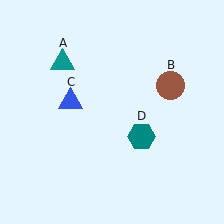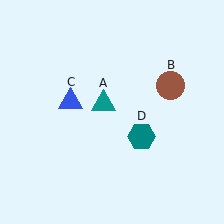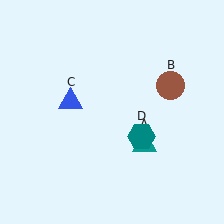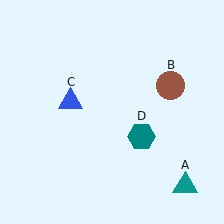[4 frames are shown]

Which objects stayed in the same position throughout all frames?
Brown circle (object B) and blue triangle (object C) and teal hexagon (object D) remained stationary.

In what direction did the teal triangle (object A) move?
The teal triangle (object A) moved down and to the right.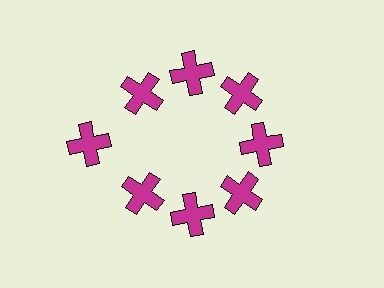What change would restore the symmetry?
The symmetry would be restored by moving it inward, back onto the ring so that all 8 crosses sit at equal angles and equal distance from the center.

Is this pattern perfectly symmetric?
No. The 8 magenta crosses are arranged in a ring, but one element near the 9 o'clock position is pushed outward from the center, breaking the 8-fold rotational symmetry.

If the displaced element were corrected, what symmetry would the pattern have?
It would have 8-fold rotational symmetry — the pattern would map onto itself every 45 degrees.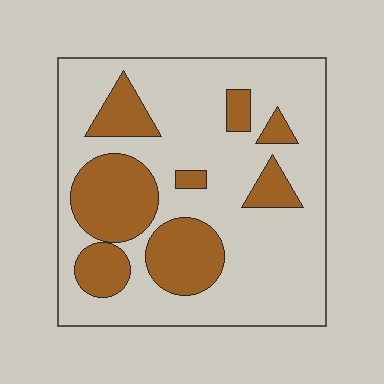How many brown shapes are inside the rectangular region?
8.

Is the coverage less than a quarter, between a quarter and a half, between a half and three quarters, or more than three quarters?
Between a quarter and a half.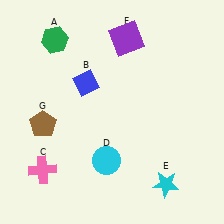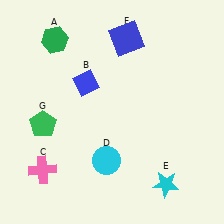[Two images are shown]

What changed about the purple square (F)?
In Image 1, F is purple. In Image 2, it changed to blue.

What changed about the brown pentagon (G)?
In Image 1, G is brown. In Image 2, it changed to green.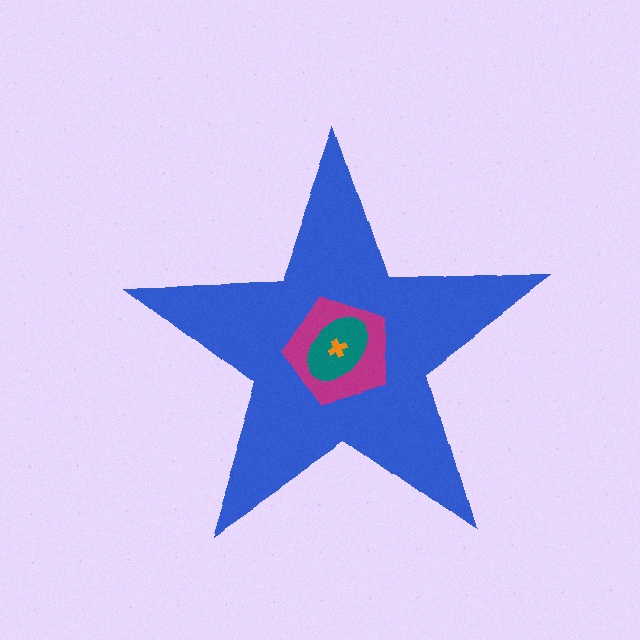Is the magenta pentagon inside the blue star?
Yes.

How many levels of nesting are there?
4.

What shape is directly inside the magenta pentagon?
The teal ellipse.